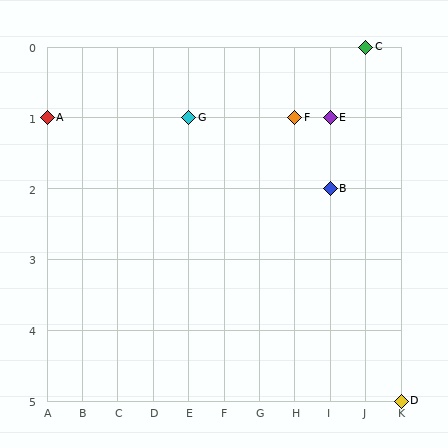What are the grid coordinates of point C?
Point C is at grid coordinates (J, 0).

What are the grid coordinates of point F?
Point F is at grid coordinates (H, 1).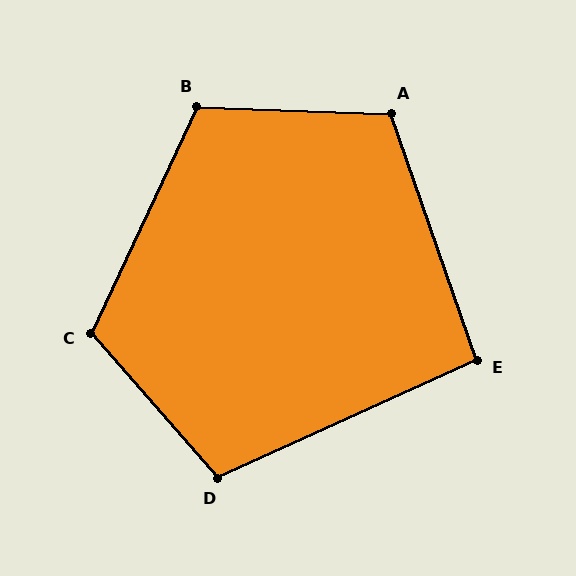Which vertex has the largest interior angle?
C, at approximately 114 degrees.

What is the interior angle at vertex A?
Approximately 111 degrees (obtuse).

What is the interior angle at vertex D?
Approximately 107 degrees (obtuse).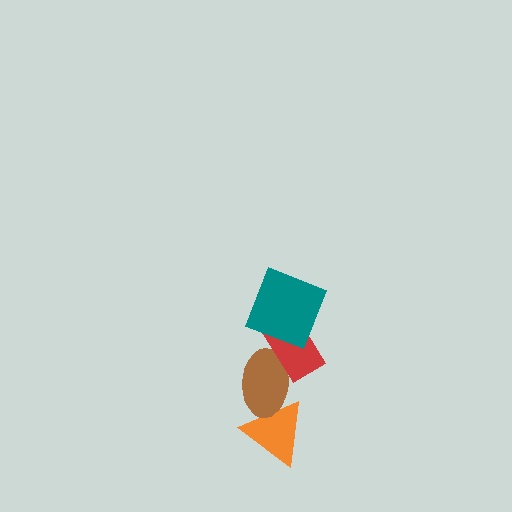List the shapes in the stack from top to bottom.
From top to bottom: the teal square, the red rectangle, the brown ellipse, the orange triangle.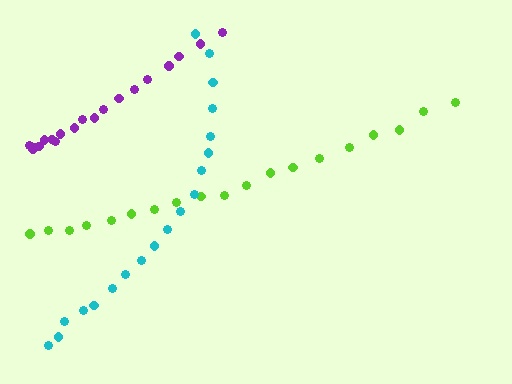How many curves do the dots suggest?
There are 3 distinct paths.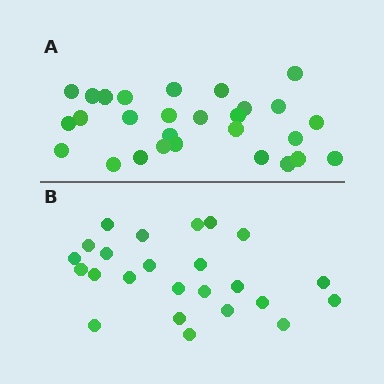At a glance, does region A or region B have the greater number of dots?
Region A (the top region) has more dots.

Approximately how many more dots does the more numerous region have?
Region A has about 4 more dots than region B.